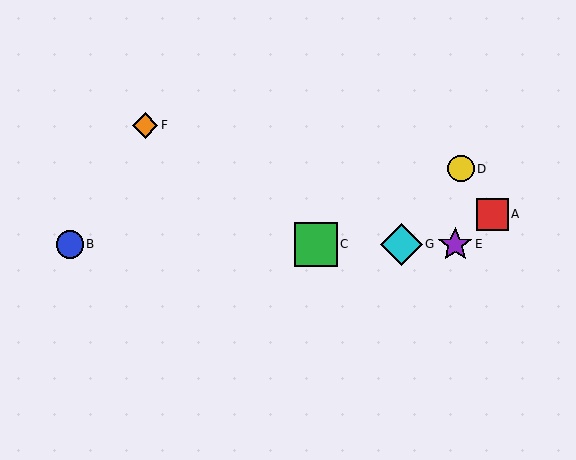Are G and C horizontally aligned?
Yes, both are at y≈244.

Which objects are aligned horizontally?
Objects B, C, E, G are aligned horizontally.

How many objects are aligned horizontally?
4 objects (B, C, E, G) are aligned horizontally.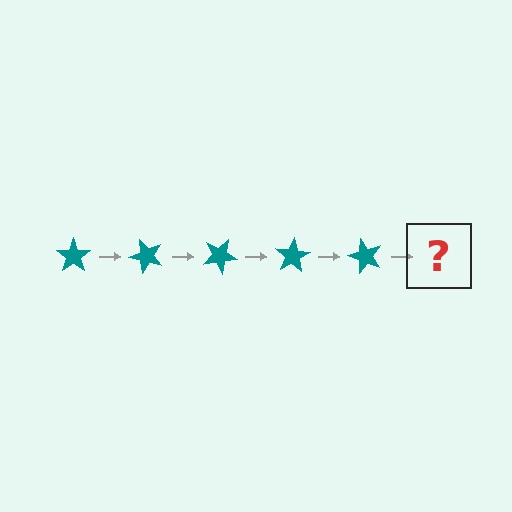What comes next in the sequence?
The next element should be a teal star rotated 250 degrees.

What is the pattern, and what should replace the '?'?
The pattern is that the star rotates 50 degrees each step. The '?' should be a teal star rotated 250 degrees.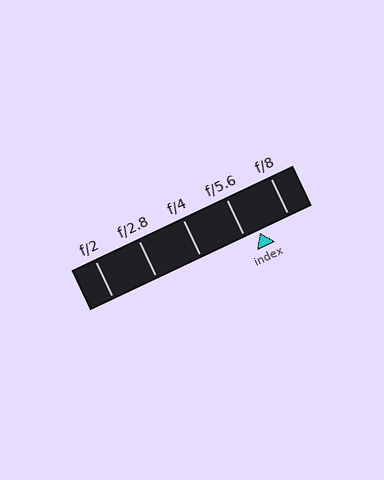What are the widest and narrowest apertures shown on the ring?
The widest aperture shown is f/2 and the narrowest is f/8.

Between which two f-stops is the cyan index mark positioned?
The index mark is between f/5.6 and f/8.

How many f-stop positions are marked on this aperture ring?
There are 5 f-stop positions marked.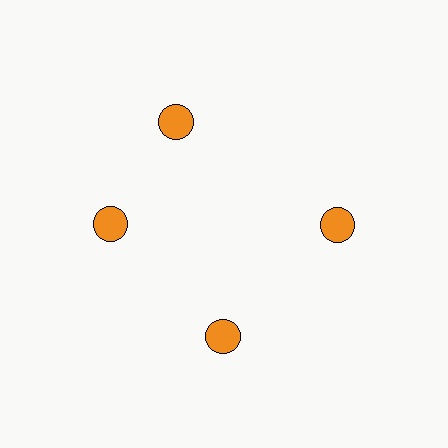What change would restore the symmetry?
The symmetry would be restored by rotating it back into even spacing with its neighbors so that all 4 circles sit at equal angles and equal distance from the center.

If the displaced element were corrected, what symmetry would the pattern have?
It would have 4-fold rotational symmetry — the pattern would map onto itself every 90 degrees.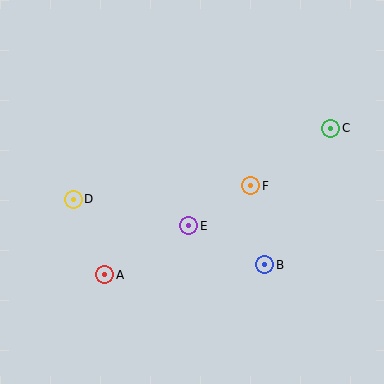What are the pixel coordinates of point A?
Point A is at (105, 275).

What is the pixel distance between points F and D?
The distance between F and D is 178 pixels.